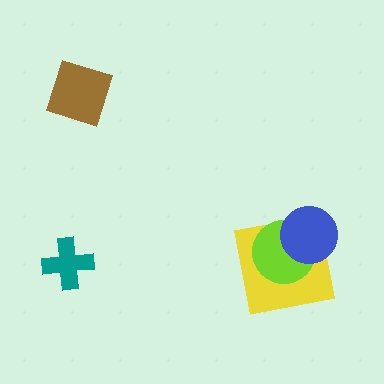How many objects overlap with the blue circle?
2 objects overlap with the blue circle.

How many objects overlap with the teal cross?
0 objects overlap with the teal cross.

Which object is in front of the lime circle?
The blue circle is in front of the lime circle.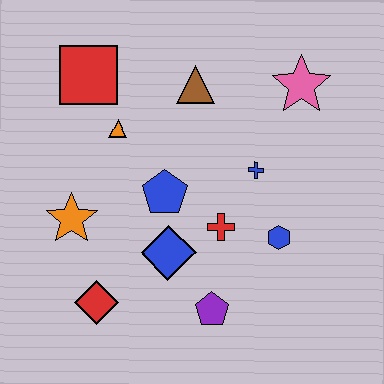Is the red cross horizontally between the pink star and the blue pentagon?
Yes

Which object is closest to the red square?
The orange triangle is closest to the red square.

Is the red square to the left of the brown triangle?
Yes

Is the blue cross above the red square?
No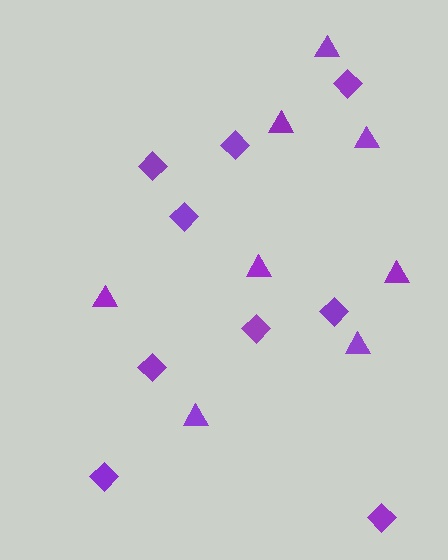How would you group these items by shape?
There are 2 groups: one group of triangles (8) and one group of diamonds (9).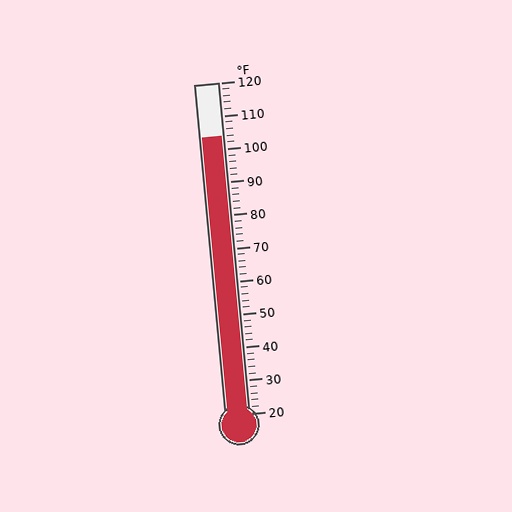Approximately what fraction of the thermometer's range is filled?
The thermometer is filled to approximately 85% of its range.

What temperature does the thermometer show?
The thermometer shows approximately 104°F.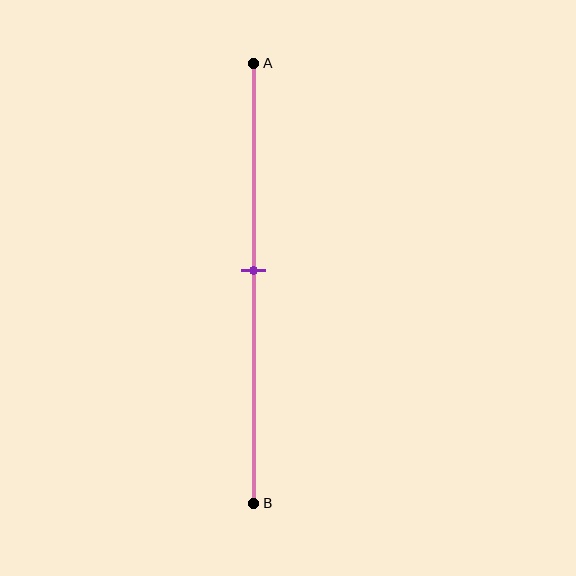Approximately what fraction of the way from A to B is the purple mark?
The purple mark is approximately 45% of the way from A to B.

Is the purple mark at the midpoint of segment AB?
Yes, the mark is approximately at the midpoint.